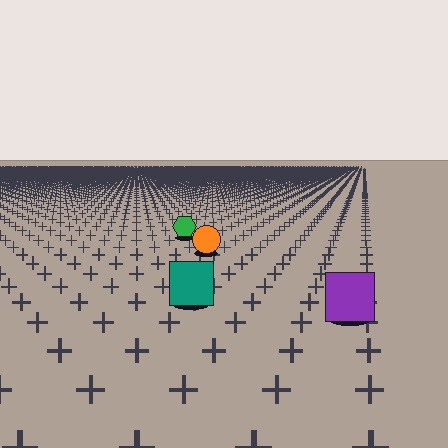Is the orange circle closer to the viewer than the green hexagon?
Yes. The orange circle is closer — you can tell from the texture gradient: the ground texture is coarser near it.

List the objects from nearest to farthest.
From nearest to farthest: the purple square, the teal square, the orange circle, the green hexagon.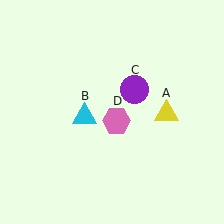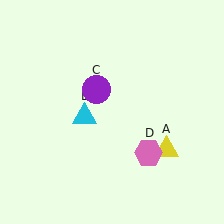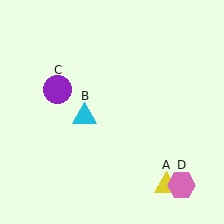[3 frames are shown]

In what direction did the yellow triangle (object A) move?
The yellow triangle (object A) moved down.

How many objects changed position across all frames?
3 objects changed position: yellow triangle (object A), purple circle (object C), pink hexagon (object D).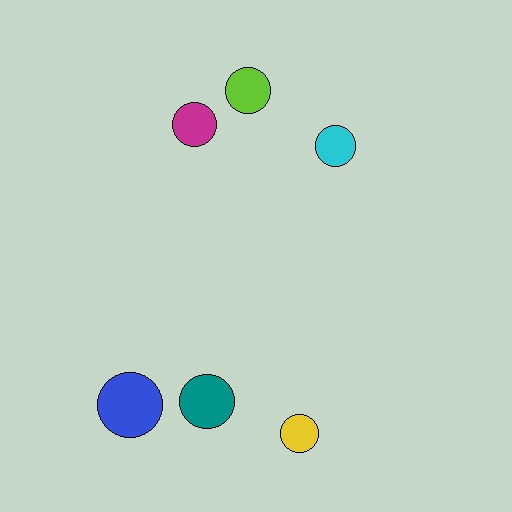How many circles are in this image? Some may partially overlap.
There are 6 circles.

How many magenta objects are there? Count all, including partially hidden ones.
There is 1 magenta object.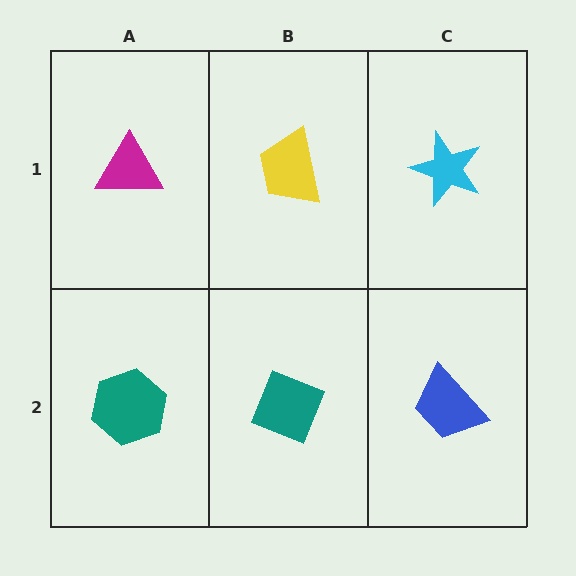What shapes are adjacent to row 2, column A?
A magenta triangle (row 1, column A), a teal diamond (row 2, column B).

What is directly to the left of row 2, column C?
A teal diamond.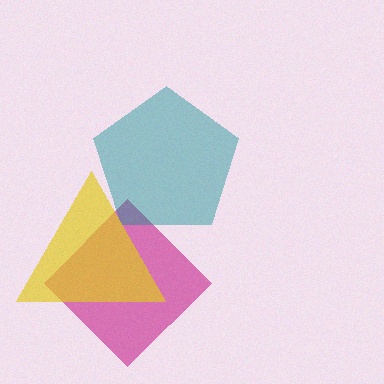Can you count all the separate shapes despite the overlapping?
Yes, there are 3 separate shapes.